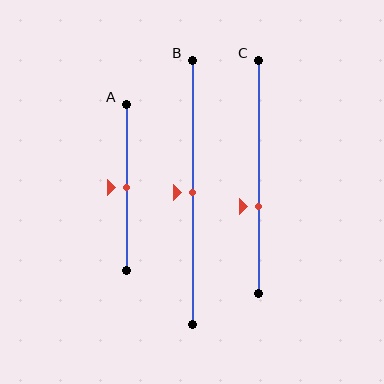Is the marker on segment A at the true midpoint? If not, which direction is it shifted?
Yes, the marker on segment A is at the true midpoint.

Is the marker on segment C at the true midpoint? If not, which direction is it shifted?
No, the marker on segment C is shifted downward by about 12% of the segment length.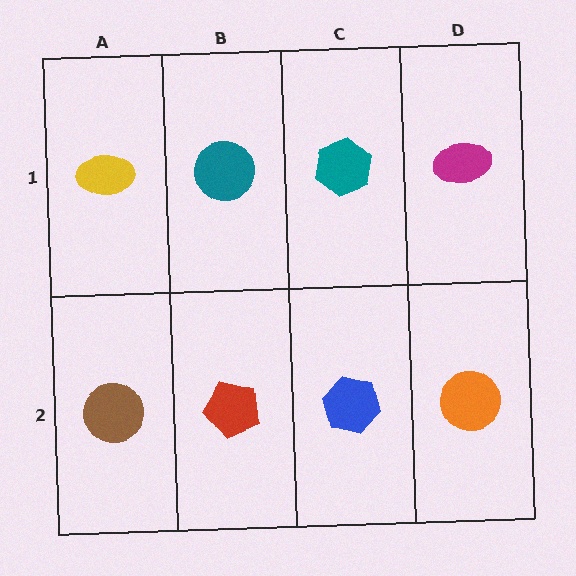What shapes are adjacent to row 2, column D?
A magenta ellipse (row 1, column D), a blue hexagon (row 2, column C).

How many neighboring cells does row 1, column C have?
3.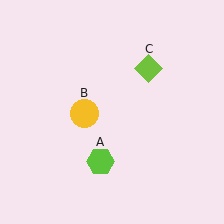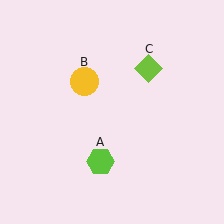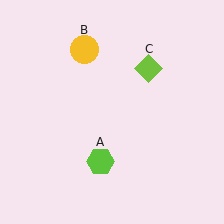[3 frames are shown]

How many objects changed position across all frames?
1 object changed position: yellow circle (object B).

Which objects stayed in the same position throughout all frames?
Lime hexagon (object A) and lime diamond (object C) remained stationary.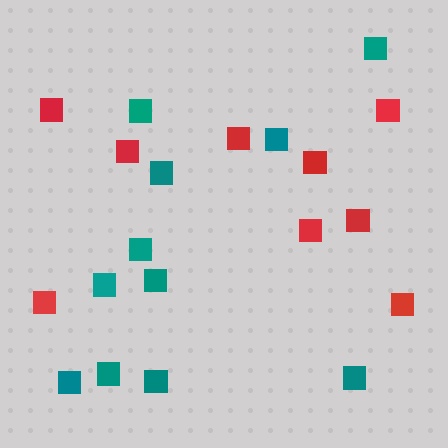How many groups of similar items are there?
There are 2 groups: one group of teal squares (11) and one group of red squares (9).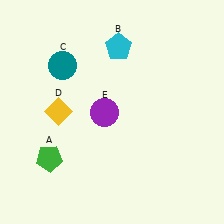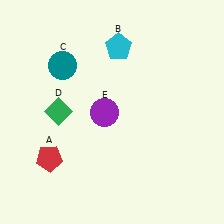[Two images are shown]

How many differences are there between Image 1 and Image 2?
There are 2 differences between the two images.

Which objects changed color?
A changed from green to red. D changed from yellow to green.